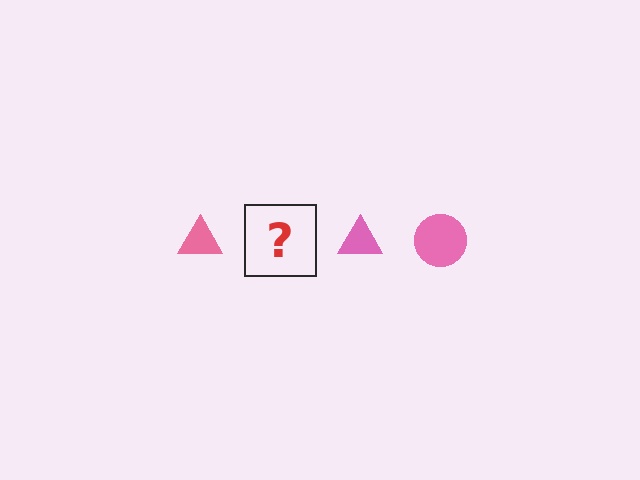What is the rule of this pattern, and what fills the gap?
The rule is that the pattern cycles through triangle, circle shapes in pink. The gap should be filled with a pink circle.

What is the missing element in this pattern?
The missing element is a pink circle.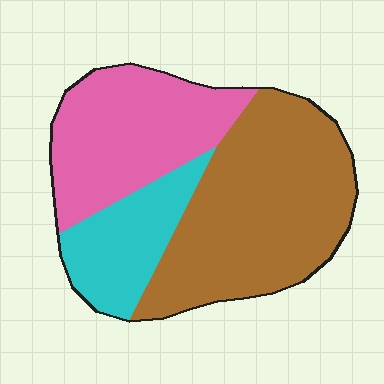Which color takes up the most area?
Brown, at roughly 50%.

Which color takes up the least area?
Cyan, at roughly 20%.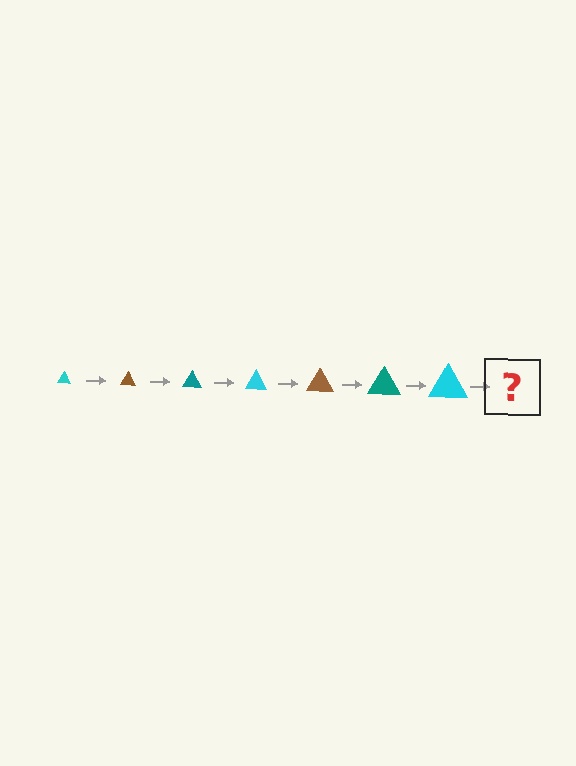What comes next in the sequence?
The next element should be a brown triangle, larger than the previous one.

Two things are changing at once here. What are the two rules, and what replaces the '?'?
The two rules are that the triangle grows larger each step and the color cycles through cyan, brown, and teal. The '?' should be a brown triangle, larger than the previous one.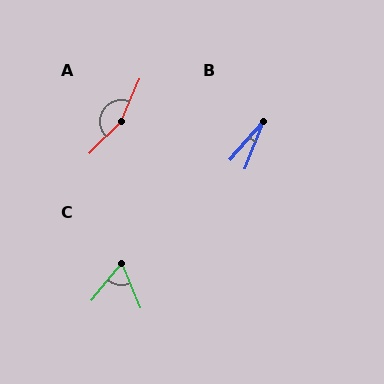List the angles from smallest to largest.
B (20°), C (61°), A (158°).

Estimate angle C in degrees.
Approximately 61 degrees.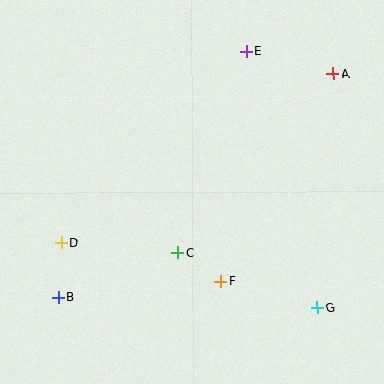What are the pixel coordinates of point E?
Point E is at (247, 51).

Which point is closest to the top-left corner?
Point D is closest to the top-left corner.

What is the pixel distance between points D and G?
The distance between D and G is 264 pixels.